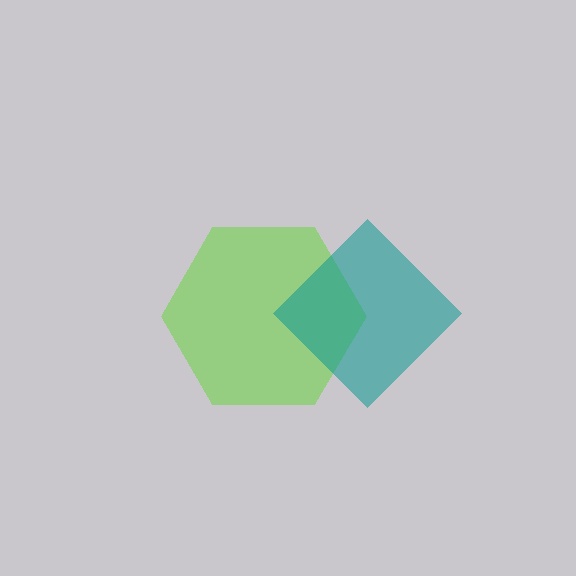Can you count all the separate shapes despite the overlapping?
Yes, there are 2 separate shapes.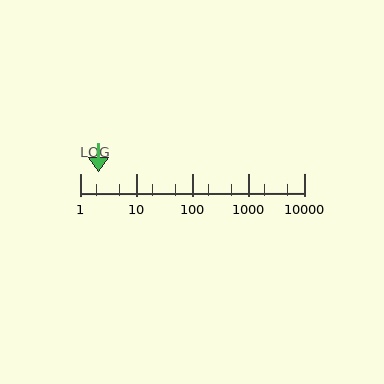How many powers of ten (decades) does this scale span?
The scale spans 4 decades, from 1 to 10000.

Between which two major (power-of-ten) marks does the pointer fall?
The pointer is between 1 and 10.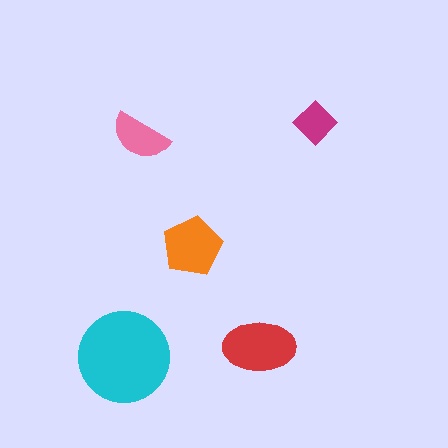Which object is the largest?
The cyan circle.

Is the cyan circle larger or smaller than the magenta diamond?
Larger.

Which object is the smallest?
The magenta diamond.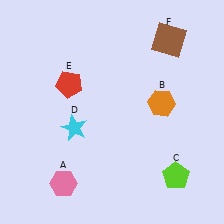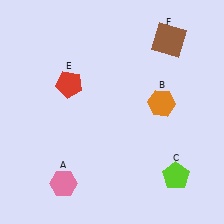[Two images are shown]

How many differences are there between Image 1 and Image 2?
There is 1 difference between the two images.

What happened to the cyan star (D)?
The cyan star (D) was removed in Image 2. It was in the bottom-left area of Image 1.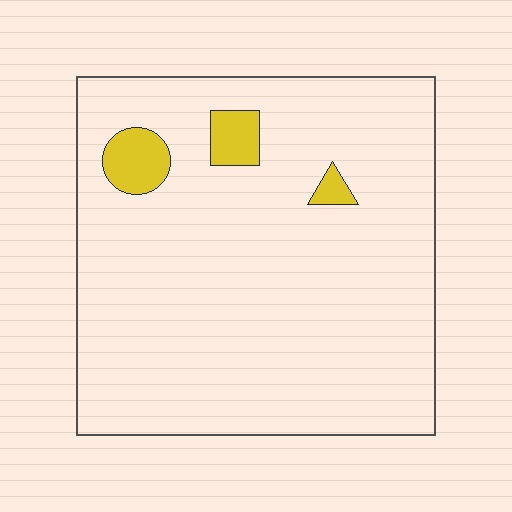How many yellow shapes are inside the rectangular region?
3.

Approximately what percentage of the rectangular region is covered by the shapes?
Approximately 5%.